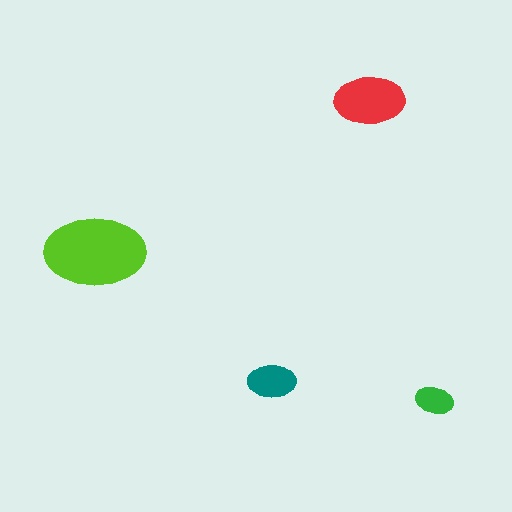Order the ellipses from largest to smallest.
the lime one, the red one, the teal one, the green one.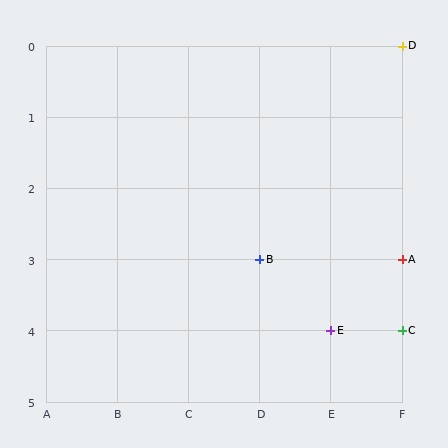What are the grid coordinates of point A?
Point A is at grid coordinates (F, 3).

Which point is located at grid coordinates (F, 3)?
Point A is at (F, 3).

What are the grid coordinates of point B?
Point B is at grid coordinates (D, 3).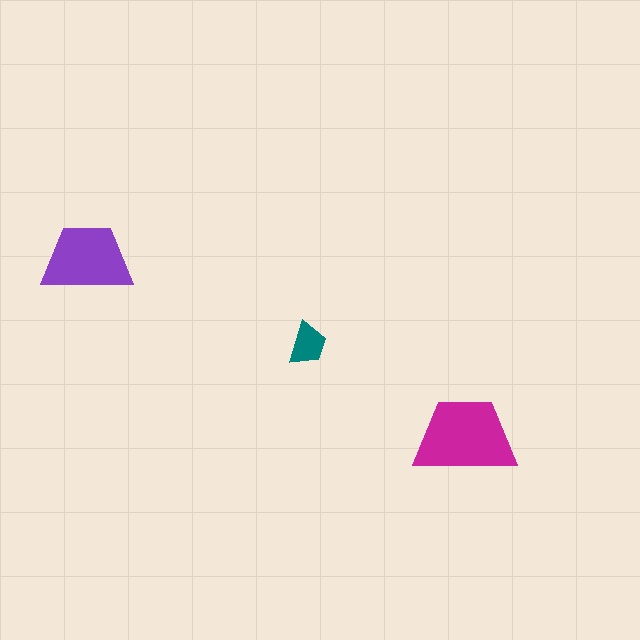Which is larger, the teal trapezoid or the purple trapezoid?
The purple one.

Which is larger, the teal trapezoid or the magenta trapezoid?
The magenta one.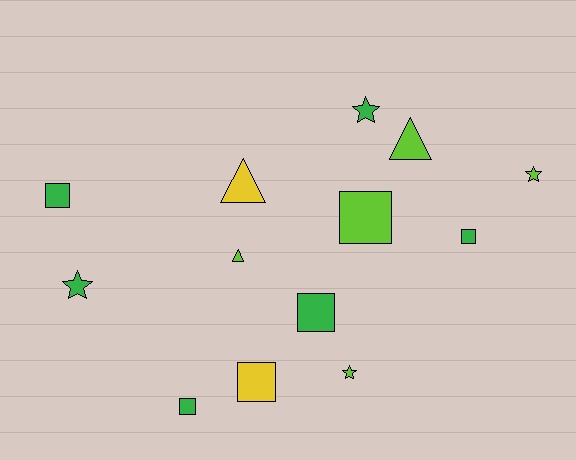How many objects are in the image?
There are 13 objects.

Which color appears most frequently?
Green, with 6 objects.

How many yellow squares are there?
There is 1 yellow square.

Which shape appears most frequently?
Square, with 6 objects.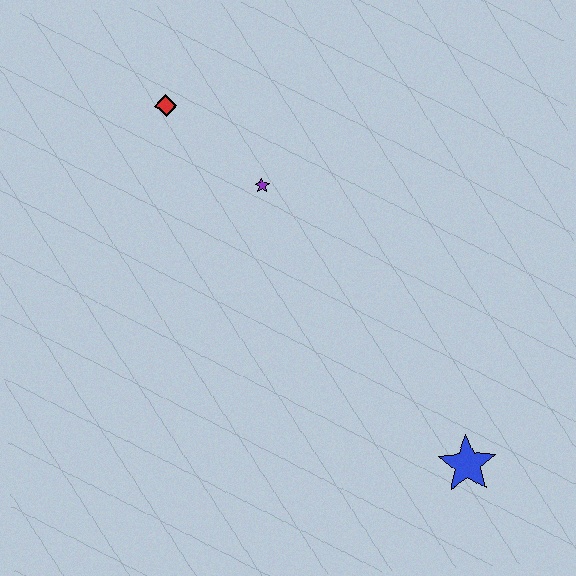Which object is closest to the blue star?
The purple star is closest to the blue star.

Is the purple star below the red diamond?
Yes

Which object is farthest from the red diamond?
The blue star is farthest from the red diamond.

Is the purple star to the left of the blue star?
Yes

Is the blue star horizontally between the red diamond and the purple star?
No